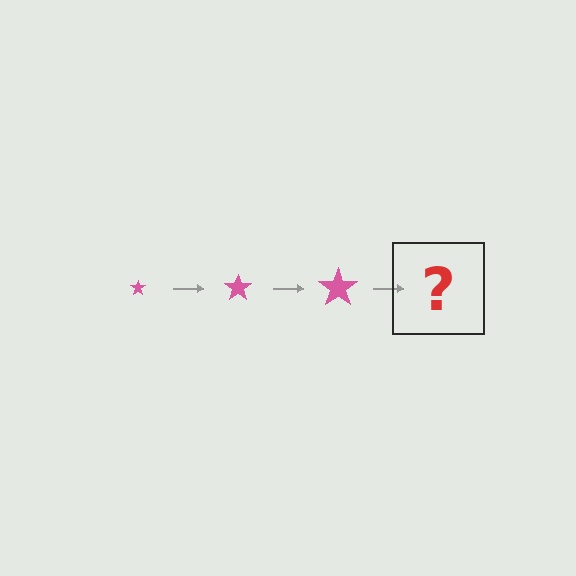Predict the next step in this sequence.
The next step is a pink star, larger than the previous one.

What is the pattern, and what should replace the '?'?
The pattern is that the star gets progressively larger each step. The '?' should be a pink star, larger than the previous one.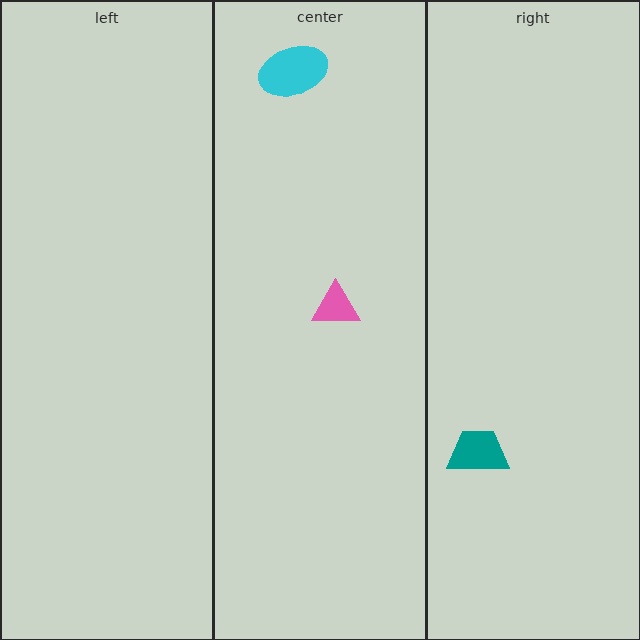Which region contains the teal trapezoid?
The right region.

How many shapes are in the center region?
2.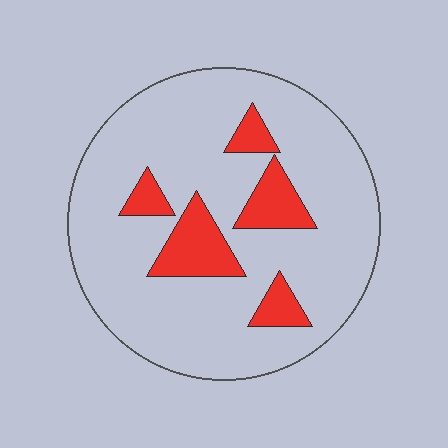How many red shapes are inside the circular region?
5.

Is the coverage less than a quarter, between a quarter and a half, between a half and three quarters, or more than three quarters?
Less than a quarter.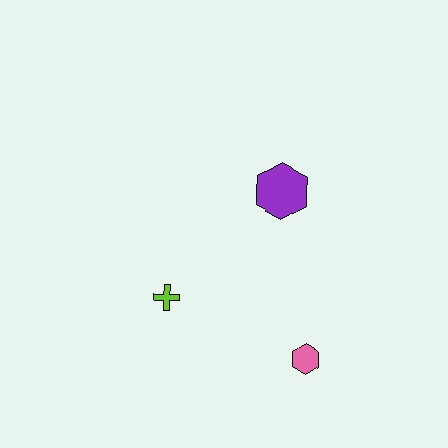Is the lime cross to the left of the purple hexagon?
Yes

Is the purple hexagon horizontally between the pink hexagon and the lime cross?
Yes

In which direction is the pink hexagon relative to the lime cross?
The pink hexagon is to the right of the lime cross.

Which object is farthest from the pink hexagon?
The purple hexagon is farthest from the pink hexagon.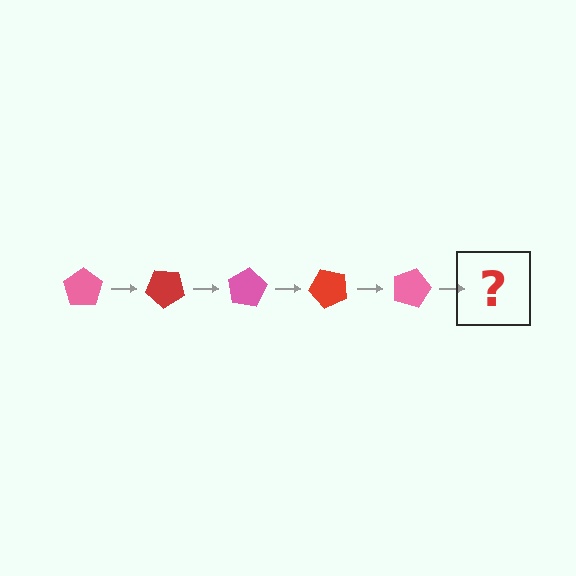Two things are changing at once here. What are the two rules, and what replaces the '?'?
The two rules are that it rotates 40 degrees each step and the color cycles through pink and red. The '?' should be a red pentagon, rotated 200 degrees from the start.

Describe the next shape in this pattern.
It should be a red pentagon, rotated 200 degrees from the start.